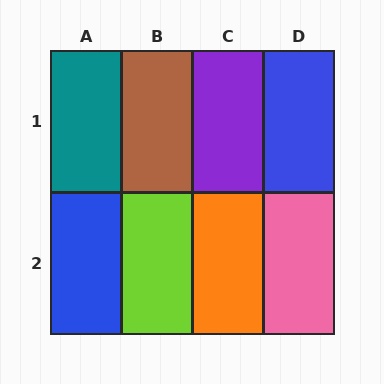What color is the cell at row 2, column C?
Orange.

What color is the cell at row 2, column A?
Blue.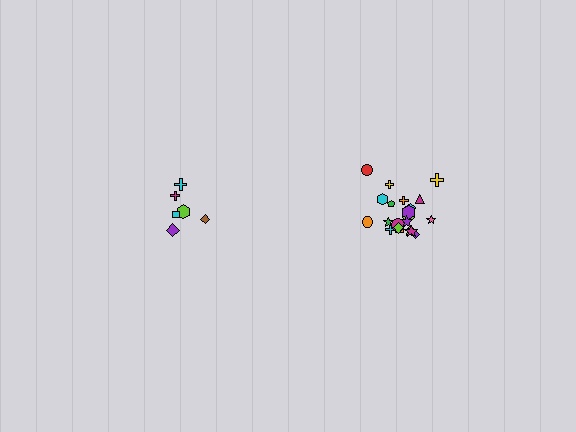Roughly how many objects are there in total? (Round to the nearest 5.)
Roughly 30 objects in total.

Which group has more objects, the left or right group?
The right group.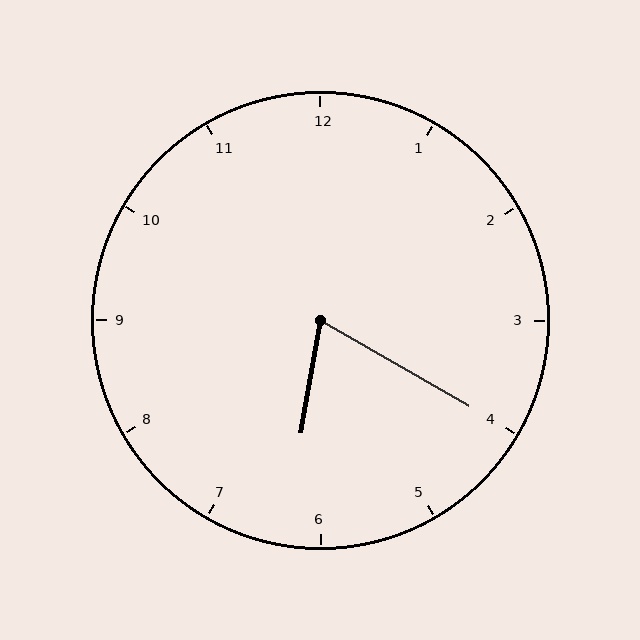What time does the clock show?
6:20.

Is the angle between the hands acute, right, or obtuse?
It is acute.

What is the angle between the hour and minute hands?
Approximately 70 degrees.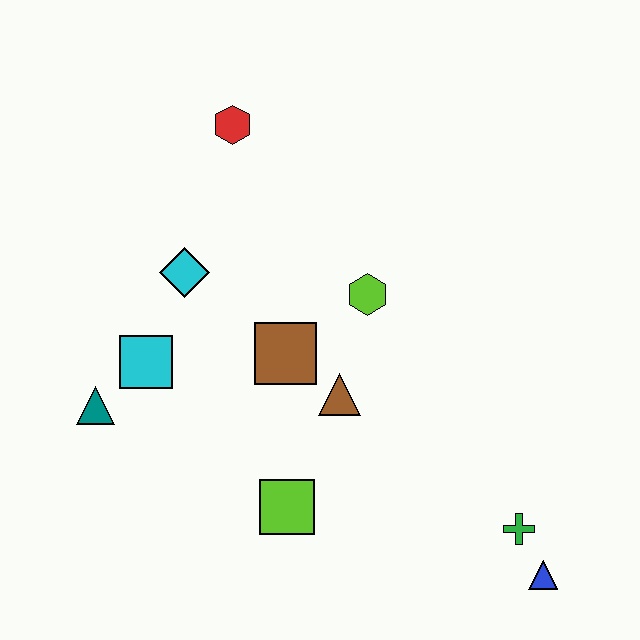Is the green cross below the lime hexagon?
Yes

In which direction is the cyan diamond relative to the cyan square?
The cyan diamond is above the cyan square.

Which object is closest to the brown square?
The brown triangle is closest to the brown square.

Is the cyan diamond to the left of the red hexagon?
Yes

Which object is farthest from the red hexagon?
The blue triangle is farthest from the red hexagon.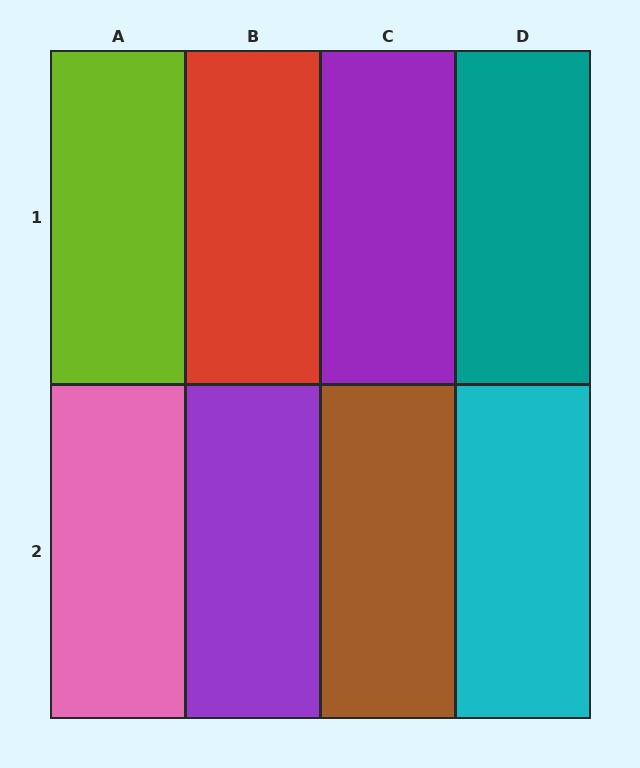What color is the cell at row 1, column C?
Purple.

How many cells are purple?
2 cells are purple.